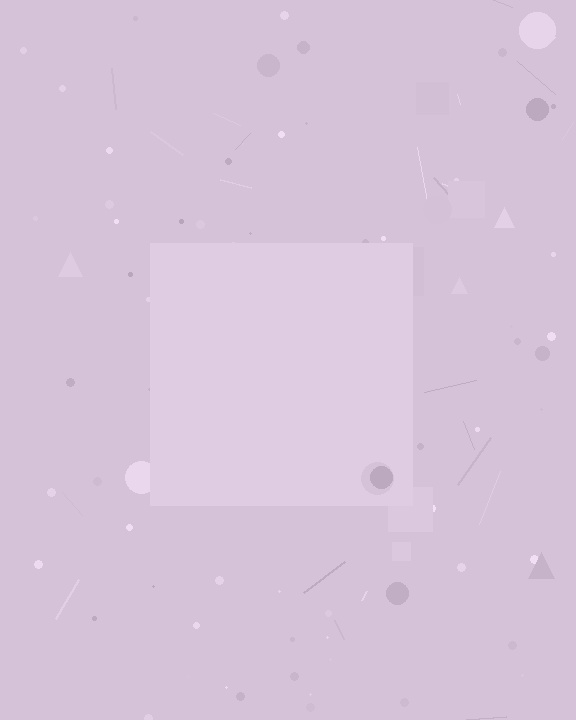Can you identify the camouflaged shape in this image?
The camouflaged shape is a square.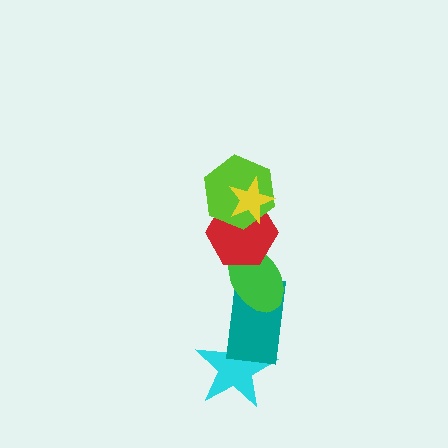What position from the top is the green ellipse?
The green ellipse is 4th from the top.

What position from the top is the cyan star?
The cyan star is 6th from the top.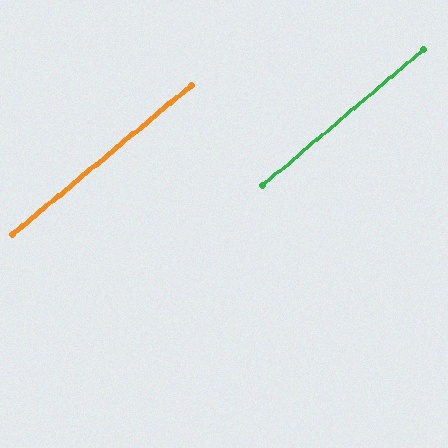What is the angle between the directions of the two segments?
Approximately 0 degrees.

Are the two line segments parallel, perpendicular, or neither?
Parallel — their directions differ by only 0.5°.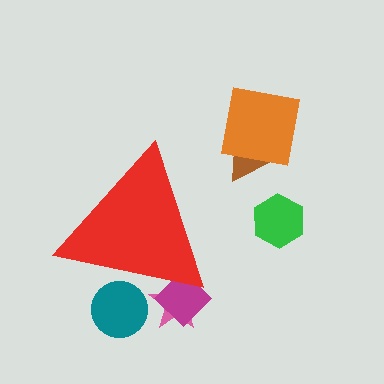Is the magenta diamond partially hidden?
Yes, the magenta diamond is partially hidden behind the red triangle.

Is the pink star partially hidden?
Yes, the pink star is partially hidden behind the red triangle.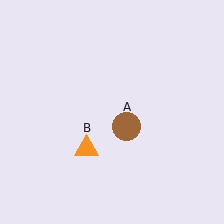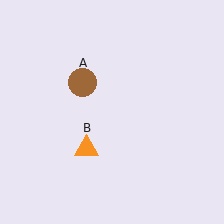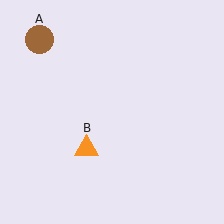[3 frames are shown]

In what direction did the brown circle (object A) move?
The brown circle (object A) moved up and to the left.